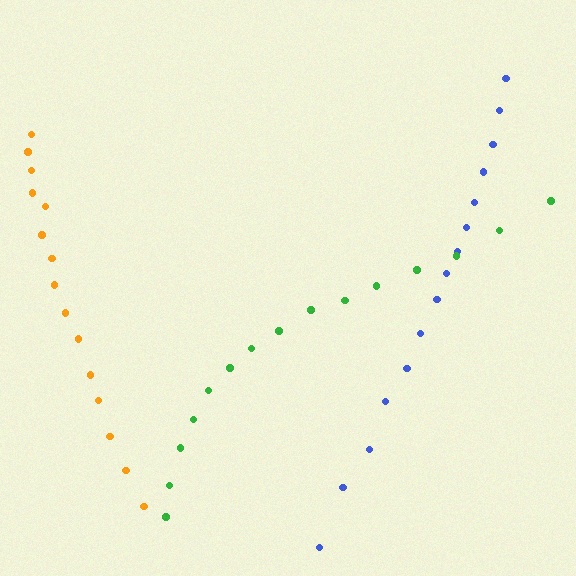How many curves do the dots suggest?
There are 3 distinct paths.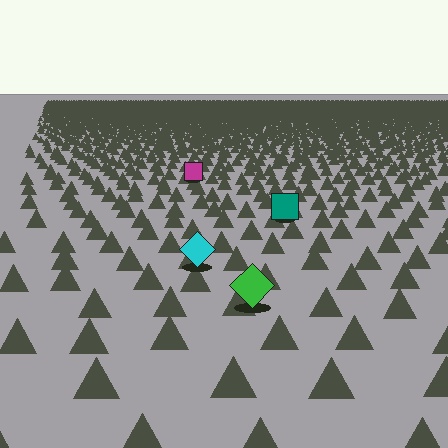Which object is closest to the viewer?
The green diamond is closest. The texture marks near it are larger and more spread out.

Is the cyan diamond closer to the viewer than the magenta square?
Yes. The cyan diamond is closer — you can tell from the texture gradient: the ground texture is coarser near it.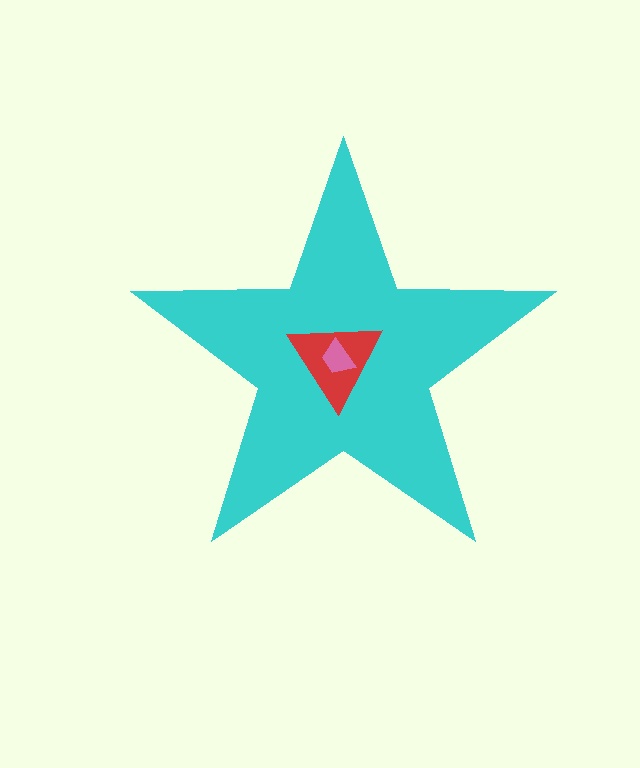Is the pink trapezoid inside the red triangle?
Yes.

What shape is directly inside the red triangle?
The pink trapezoid.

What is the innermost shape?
The pink trapezoid.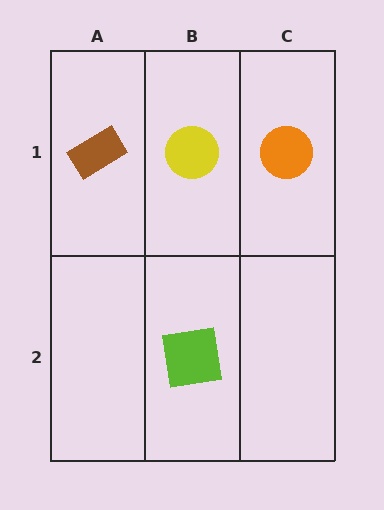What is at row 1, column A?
A brown rectangle.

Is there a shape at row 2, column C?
No, that cell is empty.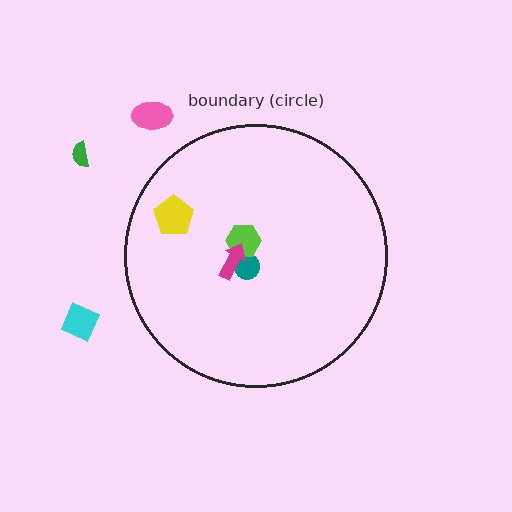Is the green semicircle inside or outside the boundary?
Outside.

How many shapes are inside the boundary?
4 inside, 3 outside.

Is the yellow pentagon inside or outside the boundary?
Inside.